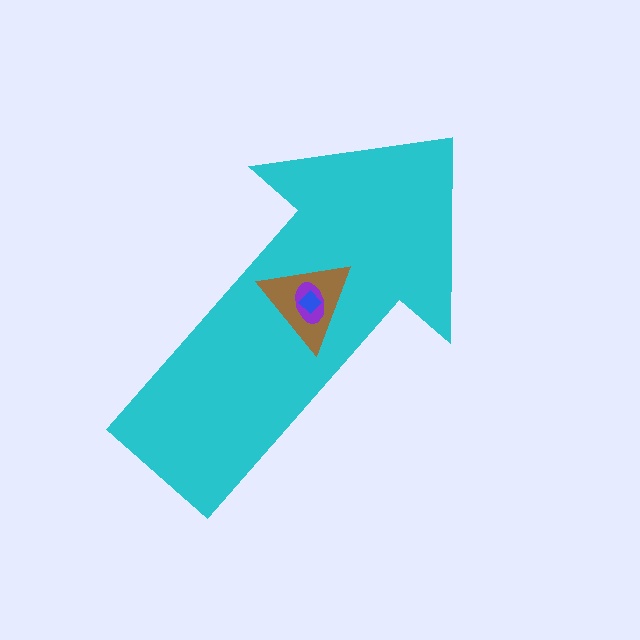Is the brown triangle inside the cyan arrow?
Yes.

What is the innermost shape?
The blue diamond.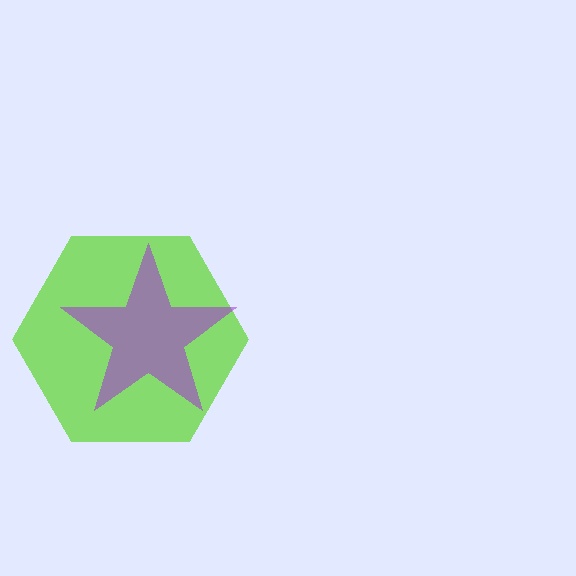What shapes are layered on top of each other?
The layered shapes are: a lime hexagon, a purple star.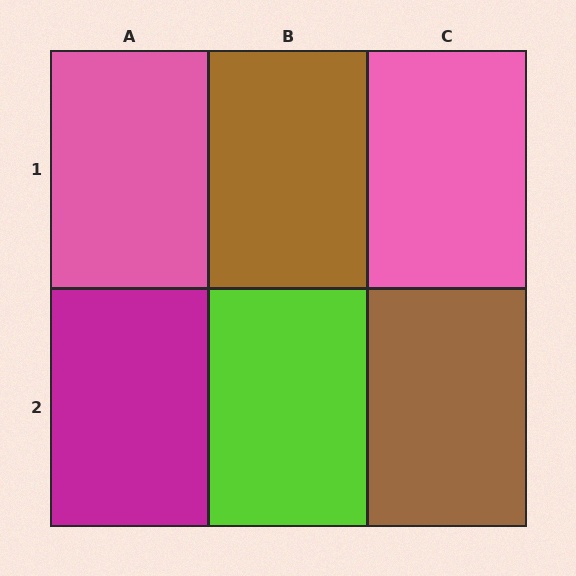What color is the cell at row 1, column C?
Pink.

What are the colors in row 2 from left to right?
Magenta, lime, brown.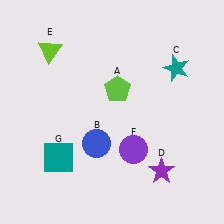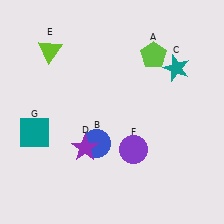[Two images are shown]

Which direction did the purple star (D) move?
The purple star (D) moved left.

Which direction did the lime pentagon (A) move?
The lime pentagon (A) moved right.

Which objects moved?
The objects that moved are: the lime pentagon (A), the purple star (D), the teal square (G).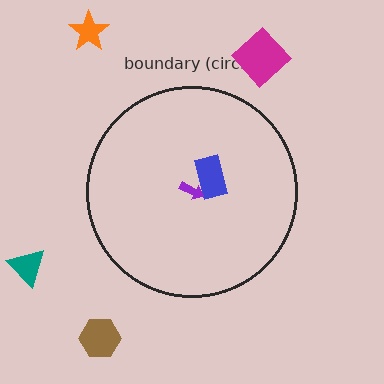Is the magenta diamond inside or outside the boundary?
Outside.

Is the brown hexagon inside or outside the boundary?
Outside.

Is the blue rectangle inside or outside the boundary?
Inside.